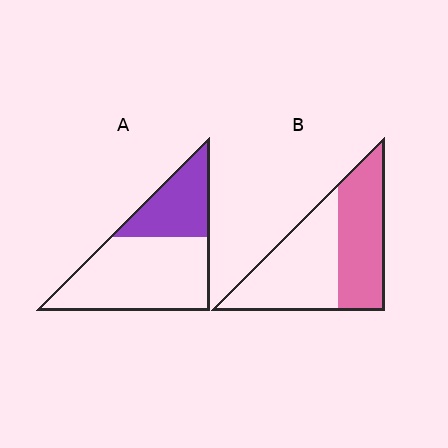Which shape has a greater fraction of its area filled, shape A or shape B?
Shape B.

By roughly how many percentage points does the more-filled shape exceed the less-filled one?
By roughly 15 percentage points (B over A).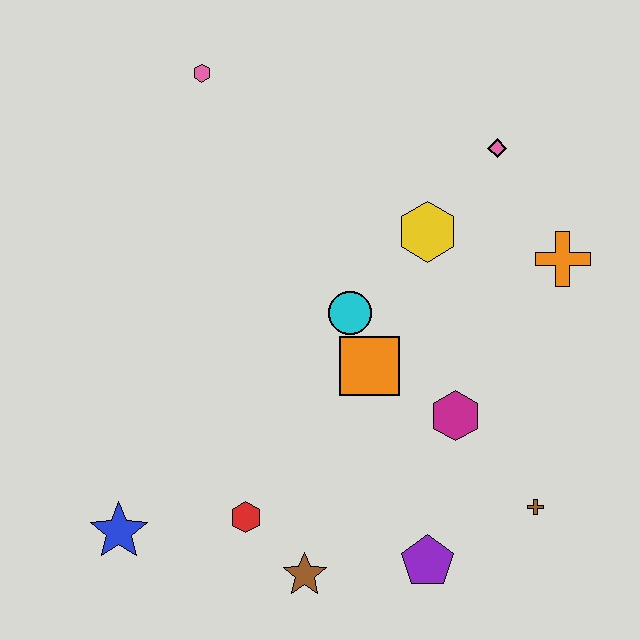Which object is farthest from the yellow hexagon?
The blue star is farthest from the yellow hexagon.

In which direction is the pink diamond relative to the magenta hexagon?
The pink diamond is above the magenta hexagon.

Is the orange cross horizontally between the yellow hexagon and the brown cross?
No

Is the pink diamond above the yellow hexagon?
Yes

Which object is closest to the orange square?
The cyan circle is closest to the orange square.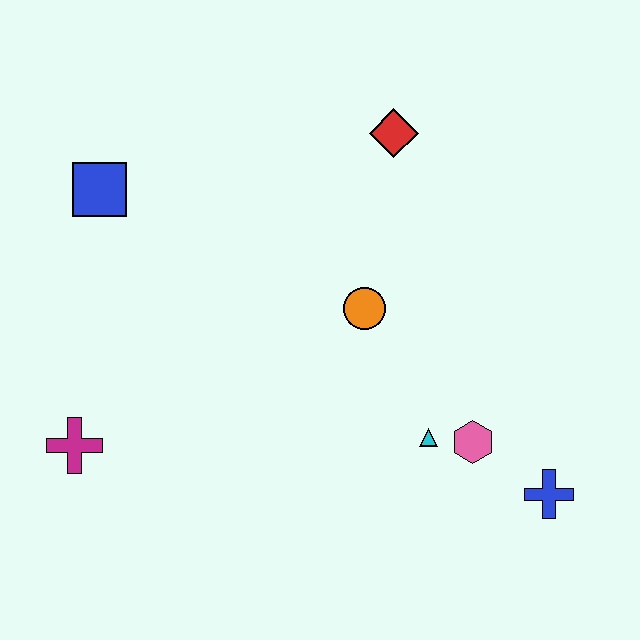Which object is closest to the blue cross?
The pink hexagon is closest to the blue cross.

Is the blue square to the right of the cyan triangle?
No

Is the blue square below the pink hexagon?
No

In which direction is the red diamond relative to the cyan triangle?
The red diamond is above the cyan triangle.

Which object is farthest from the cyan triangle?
The blue square is farthest from the cyan triangle.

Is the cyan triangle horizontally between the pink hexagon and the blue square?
Yes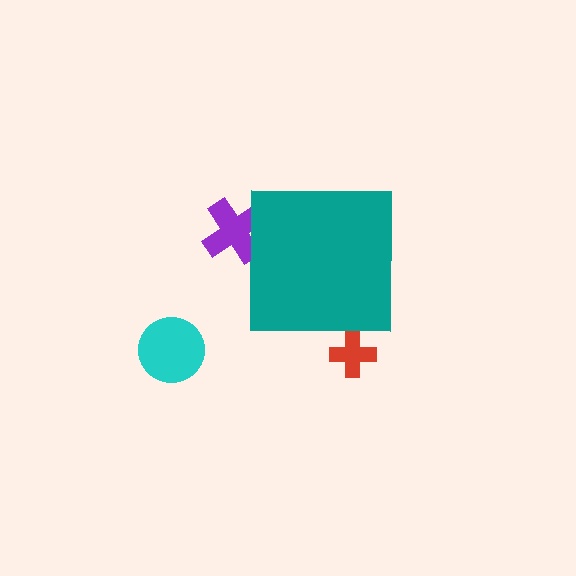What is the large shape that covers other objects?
A teal square.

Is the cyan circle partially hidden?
No, the cyan circle is fully visible.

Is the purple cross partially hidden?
Yes, the purple cross is partially hidden behind the teal square.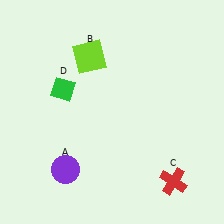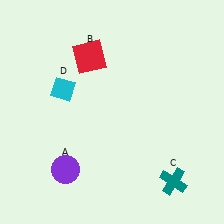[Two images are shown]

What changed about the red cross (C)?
In Image 1, C is red. In Image 2, it changed to teal.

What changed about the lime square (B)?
In Image 1, B is lime. In Image 2, it changed to red.